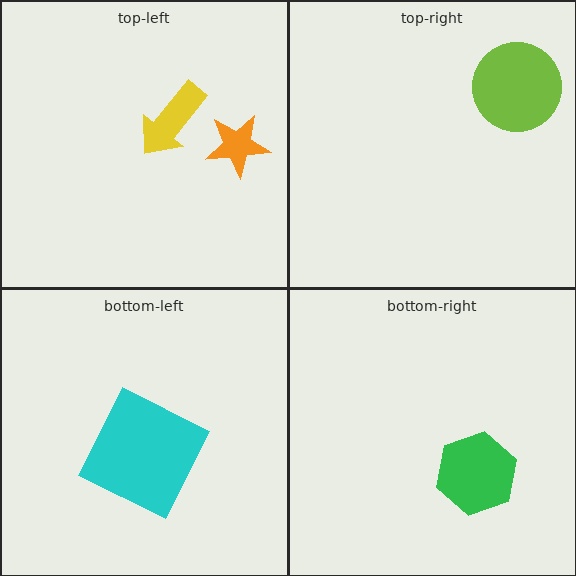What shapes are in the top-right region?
The lime circle.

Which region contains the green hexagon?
The bottom-right region.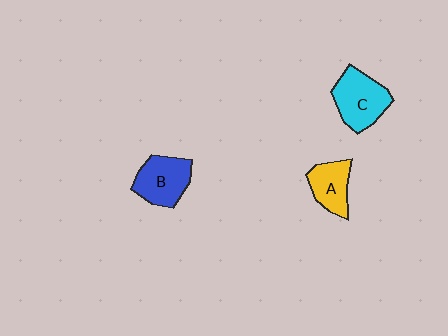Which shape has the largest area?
Shape C (cyan).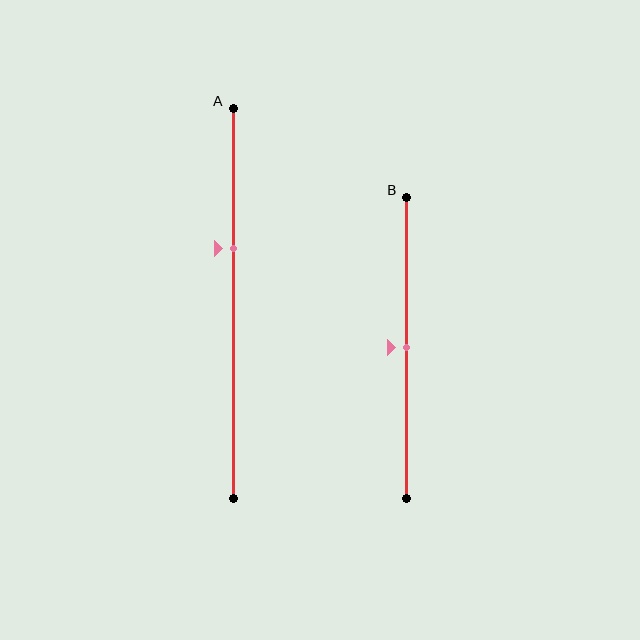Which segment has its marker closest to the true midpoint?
Segment B has its marker closest to the true midpoint.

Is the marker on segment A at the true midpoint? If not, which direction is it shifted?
No, the marker on segment A is shifted upward by about 14% of the segment length.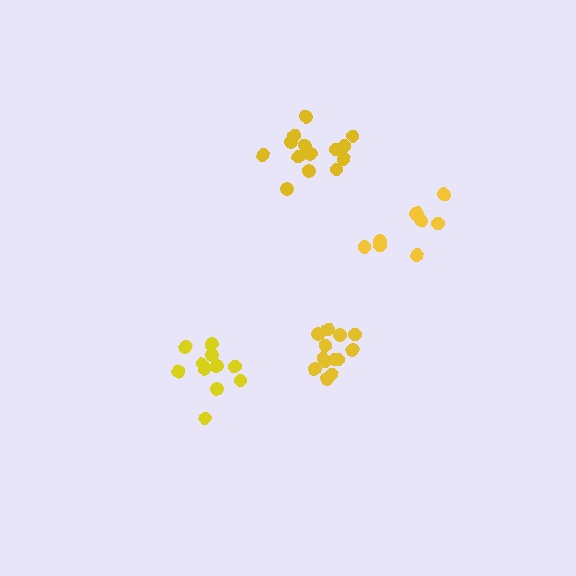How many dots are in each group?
Group 1: 13 dots, Group 2: 14 dots, Group 3: 11 dots, Group 4: 9 dots (47 total).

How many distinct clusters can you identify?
There are 4 distinct clusters.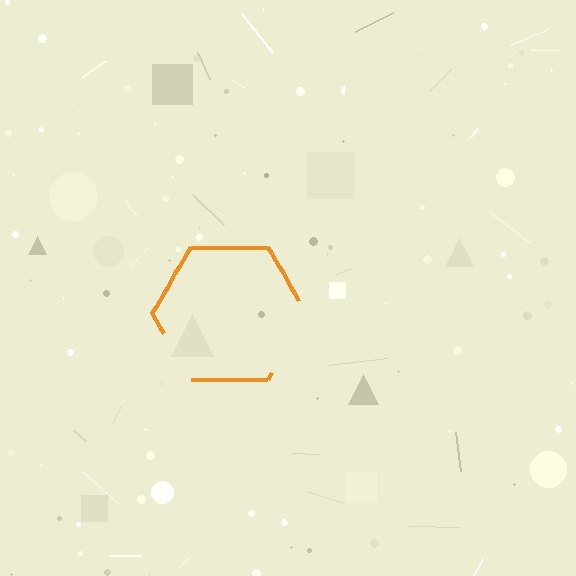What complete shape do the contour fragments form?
The contour fragments form a hexagon.